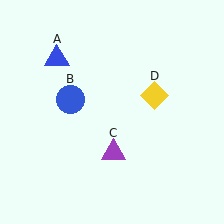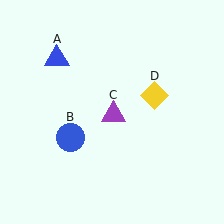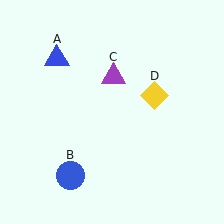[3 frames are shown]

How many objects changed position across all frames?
2 objects changed position: blue circle (object B), purple triangle (object C).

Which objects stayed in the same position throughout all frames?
Blue triangle (object A) and yellow diamond (object D) remained stationary.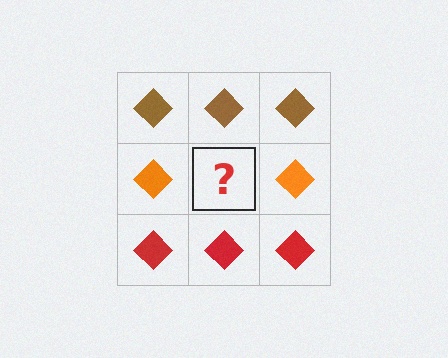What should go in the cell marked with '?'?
The missing cell should contain an orange diamond.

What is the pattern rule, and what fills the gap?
The rule is that each row has a consistent color. The gap should be filled with an orange diamond.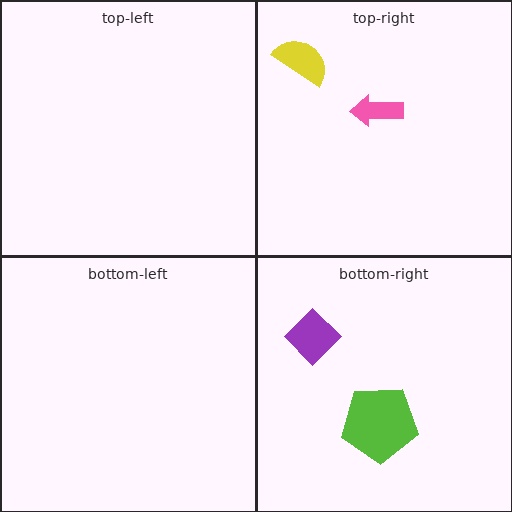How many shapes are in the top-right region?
2.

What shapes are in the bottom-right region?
The purple diamond, the lime pentagon.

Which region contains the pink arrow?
The top-right region.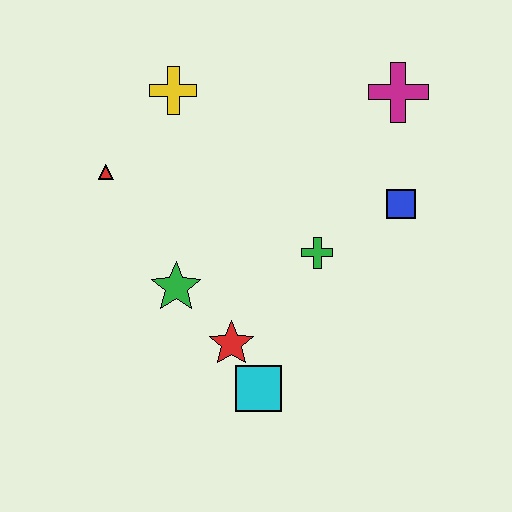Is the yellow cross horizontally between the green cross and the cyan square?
No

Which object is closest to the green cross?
The blue square is closest to the green cross.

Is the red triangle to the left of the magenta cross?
Yes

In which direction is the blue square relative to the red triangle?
The blue square is to the right of the red triangle.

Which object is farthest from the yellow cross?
The cyan square is farthest from the yellow cross.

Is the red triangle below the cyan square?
No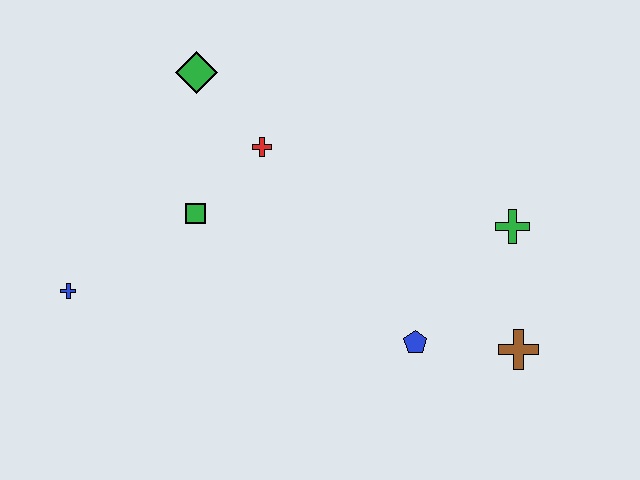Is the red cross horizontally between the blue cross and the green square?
No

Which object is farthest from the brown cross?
The blue cross is farthest from the brown cross.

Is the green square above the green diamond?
No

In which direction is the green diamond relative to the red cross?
The green diamond is above the red cross.